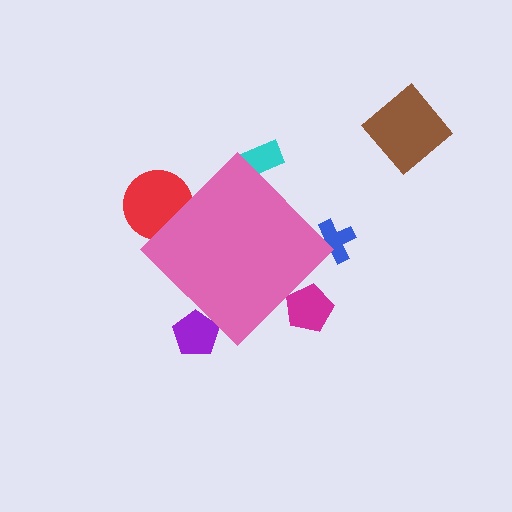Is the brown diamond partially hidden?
No, the brown diamond is fully visible.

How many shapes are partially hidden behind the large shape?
5 shapes are partially hidden.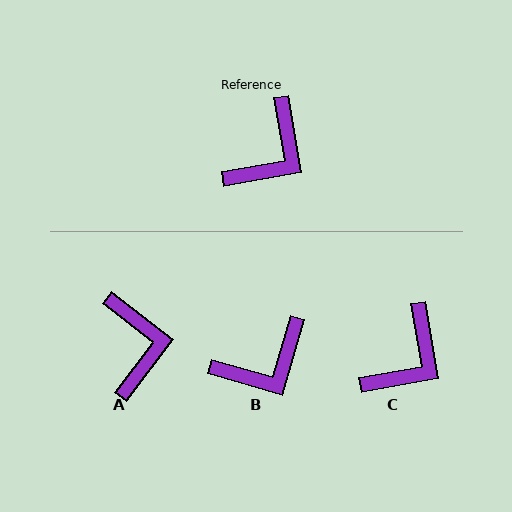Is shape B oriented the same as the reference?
No, it is off by about 26 degrees.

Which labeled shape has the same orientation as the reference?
C.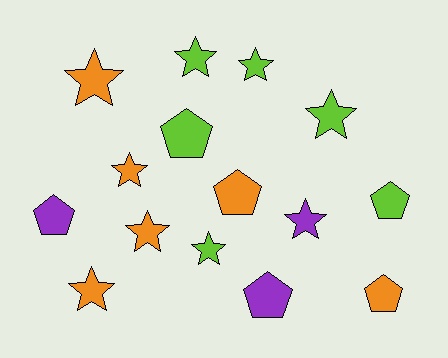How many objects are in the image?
There are 15 objects.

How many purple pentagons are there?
There are 2 purple pentagons.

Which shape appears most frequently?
Star, with 9 objects.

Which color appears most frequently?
Lime, with 6 objects.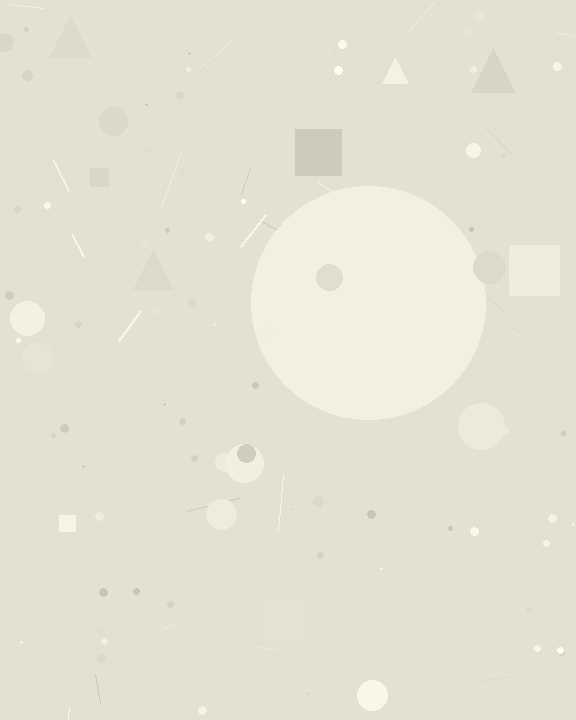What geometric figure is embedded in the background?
A circle is embedded in the background.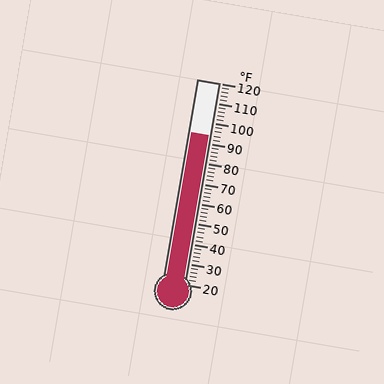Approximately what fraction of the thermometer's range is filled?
The thermometer is filled to approximately 75% of its range.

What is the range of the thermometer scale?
The thermometer scale ranges from 20°F to 120°F.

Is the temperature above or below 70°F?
The temperature is above 70°F.